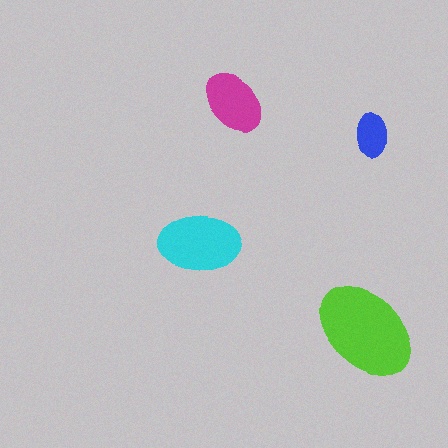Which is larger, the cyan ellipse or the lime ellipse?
The lime one.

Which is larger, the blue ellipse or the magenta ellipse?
The magenta one.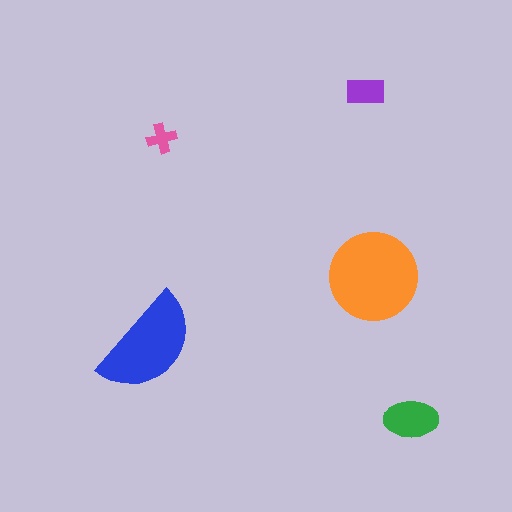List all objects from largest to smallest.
The orange circle, the blue semicircle, the green ellipse, the purple rectangle, the pink cross.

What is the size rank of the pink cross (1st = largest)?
5th.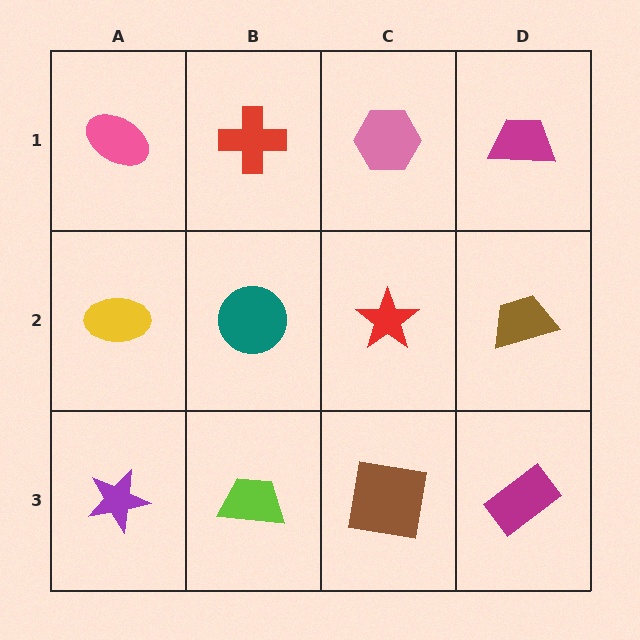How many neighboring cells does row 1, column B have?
3.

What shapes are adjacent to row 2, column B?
A red cross (row 1, column B), a lime trapezoid (row 3, column B), a yellow ellipse (row 2, column A), a red star (row 2, column C).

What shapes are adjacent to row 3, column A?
A yellow ellipse (row 2, column A), a lime trapezoid (row 3, column B).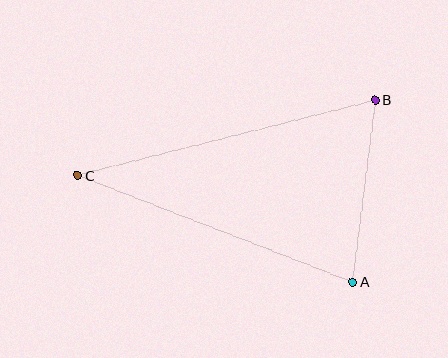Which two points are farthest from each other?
Points B and C are farthest from each other.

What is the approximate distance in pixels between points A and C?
The distance between A and C is approximately 295 pixels.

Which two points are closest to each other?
Points A and B are closest to each other.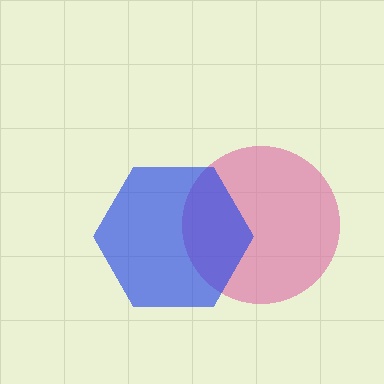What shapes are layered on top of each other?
The layered shapes are: a pink circle, a blue hexagon.